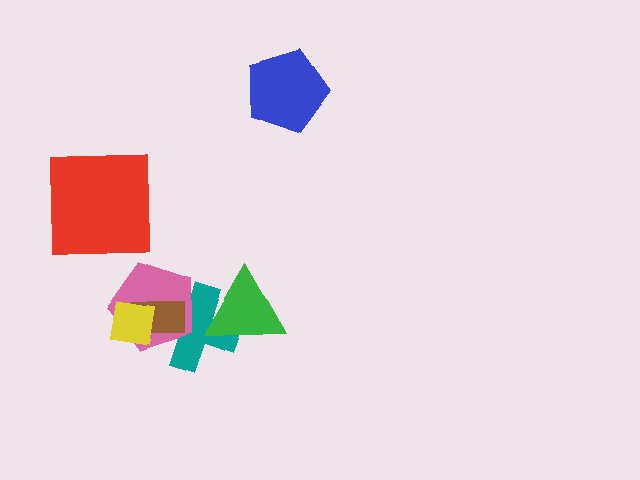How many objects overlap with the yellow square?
3 objects overlap with the yellow square.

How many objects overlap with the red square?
0 objects overlap with the red square.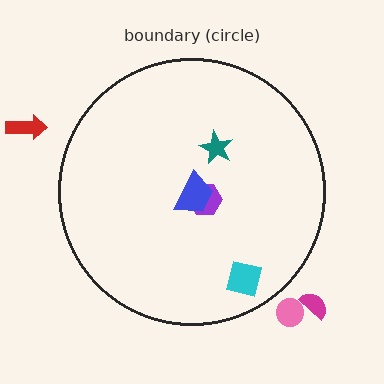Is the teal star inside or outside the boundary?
Inside.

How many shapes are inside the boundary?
4 inside, 3 outside.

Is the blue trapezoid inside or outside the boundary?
Inside.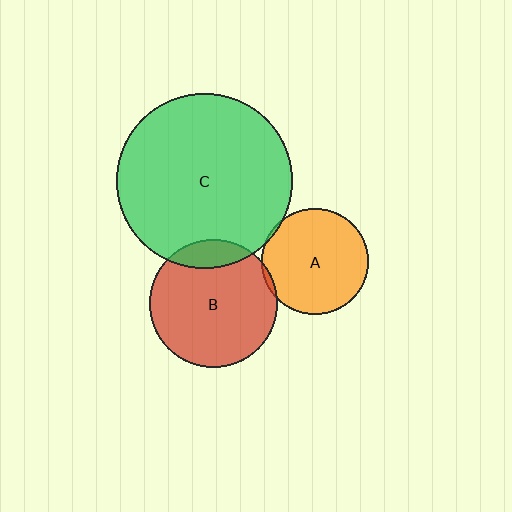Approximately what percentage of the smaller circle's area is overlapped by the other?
Approximately 5%.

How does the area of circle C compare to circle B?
Approximately 1.9 times.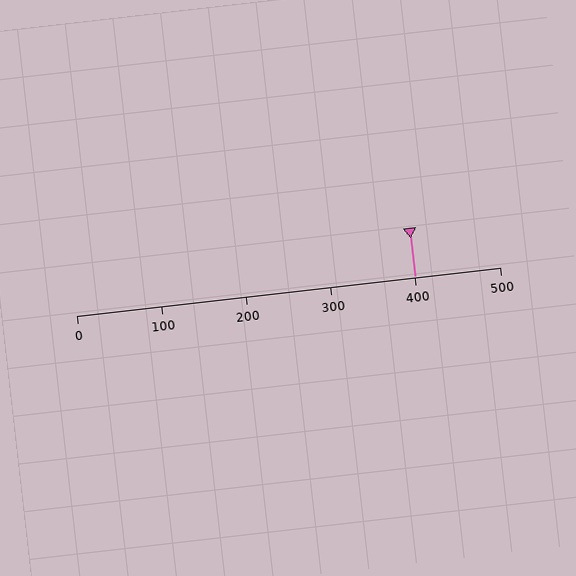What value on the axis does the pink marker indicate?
The marker indicates approximately 400.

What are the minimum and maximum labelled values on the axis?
The axis runs from 0 to 500.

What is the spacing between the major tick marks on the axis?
The major ticks are spaced 100 apart.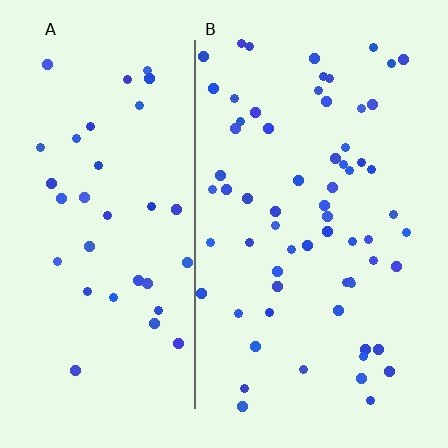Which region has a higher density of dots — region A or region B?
B (the right).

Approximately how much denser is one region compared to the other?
Approximately 1.8× — region B over region A.